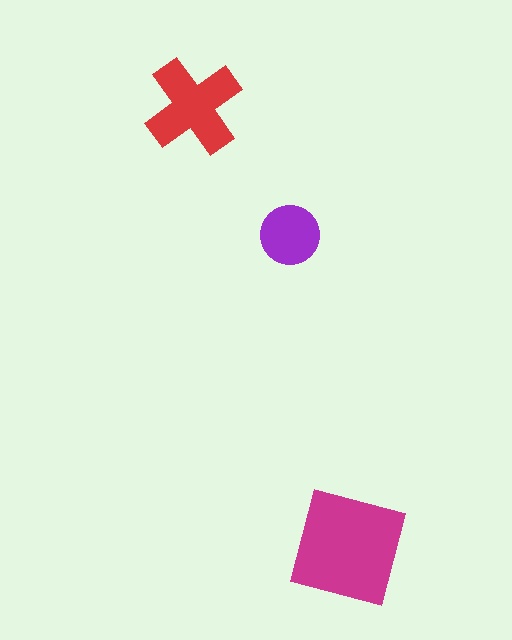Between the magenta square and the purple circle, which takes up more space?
The magenta square.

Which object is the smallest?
The purple circle.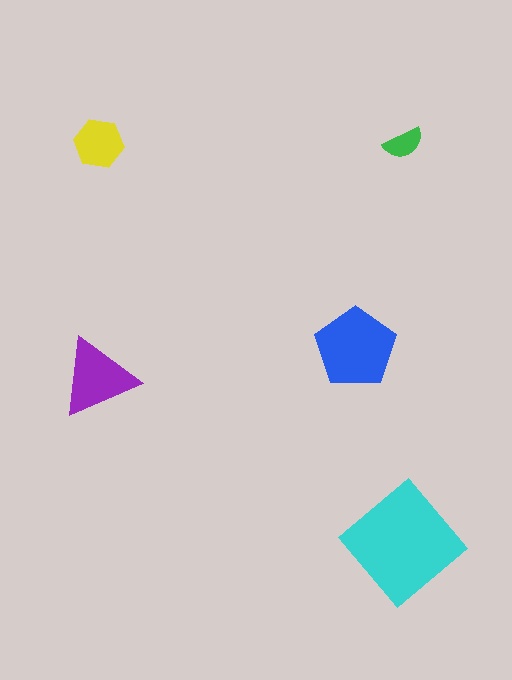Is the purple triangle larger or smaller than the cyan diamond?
Smaller.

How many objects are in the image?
There are 5 objects in the image.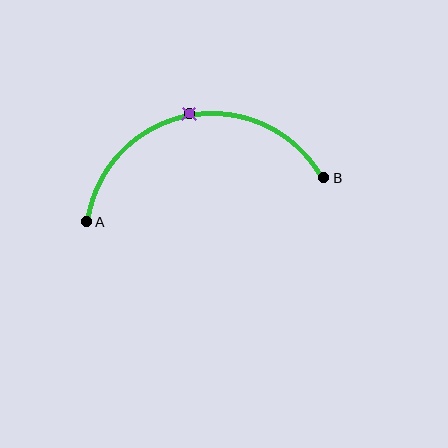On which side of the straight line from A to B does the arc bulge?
The arc bulges above the straight line connecting A and B.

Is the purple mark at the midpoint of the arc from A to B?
Yes. The purple mark lies on the arc at equal arc-length from both A and B — it is the arc midpoint.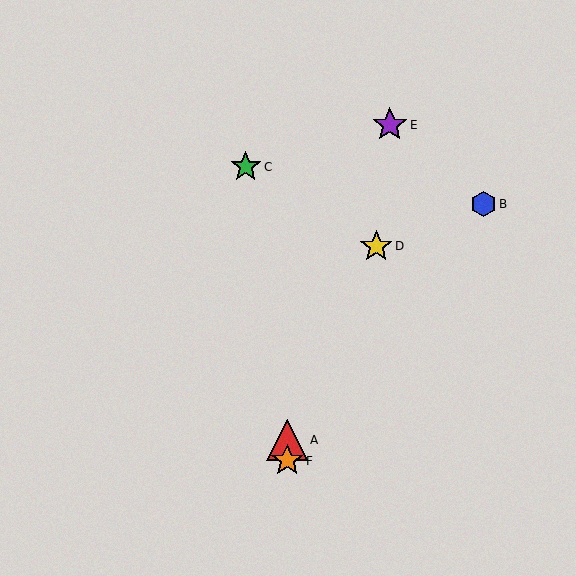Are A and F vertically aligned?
Yes, both are at x≈287.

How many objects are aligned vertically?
2 objects (A, F) are aligned vertically.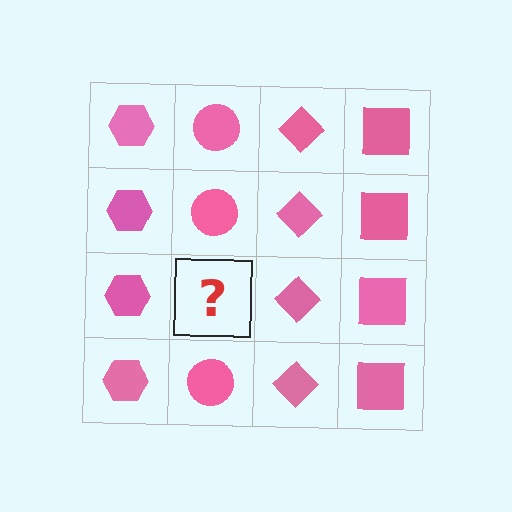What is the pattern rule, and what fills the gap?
The rule is that each column has a consistent shape. The gap should be filled with a pink circle.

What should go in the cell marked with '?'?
The missing cell should contain a pink circle.